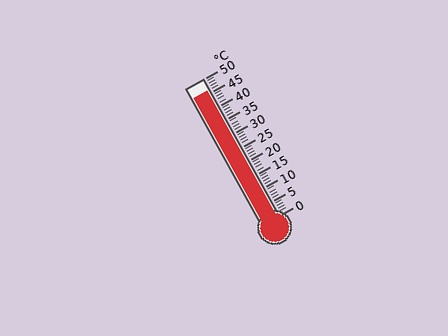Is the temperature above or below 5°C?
The temperature is above 5°C.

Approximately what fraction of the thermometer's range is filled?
The thermometer is filled to approximately 90% of its range.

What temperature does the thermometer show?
The thermometer shows approximately 46°C.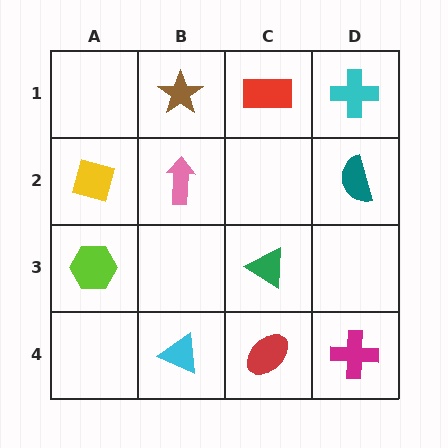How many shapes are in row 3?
2 shapes.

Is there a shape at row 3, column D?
No, that cell is empty.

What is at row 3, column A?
A lime hexagon.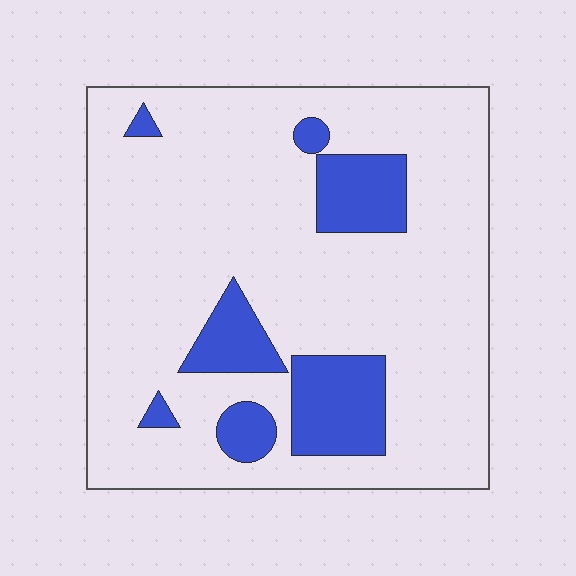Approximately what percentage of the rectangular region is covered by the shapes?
Approximately 15%.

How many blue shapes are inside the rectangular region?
7.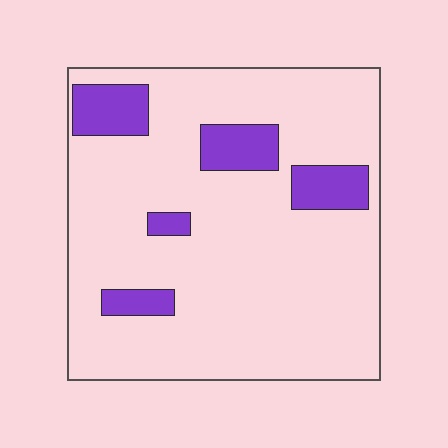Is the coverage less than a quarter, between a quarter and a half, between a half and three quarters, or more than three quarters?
Less than a quarter.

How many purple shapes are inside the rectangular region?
5.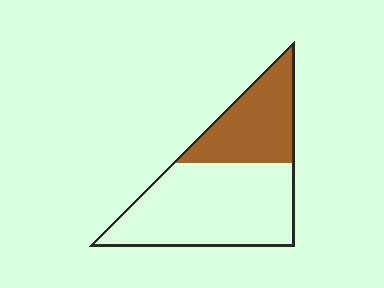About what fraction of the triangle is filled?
About one third (1/3).